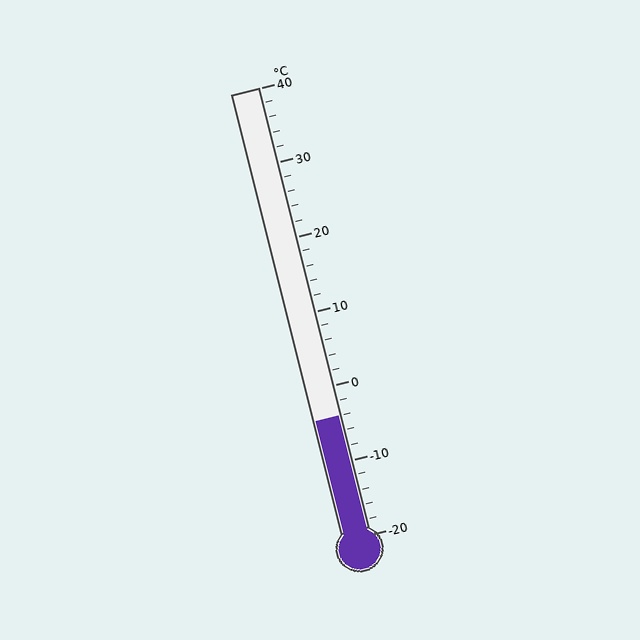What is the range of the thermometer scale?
The thermometer scale ranges from -20°C to 40°C.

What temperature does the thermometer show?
The thermometer shows approximately -4°C.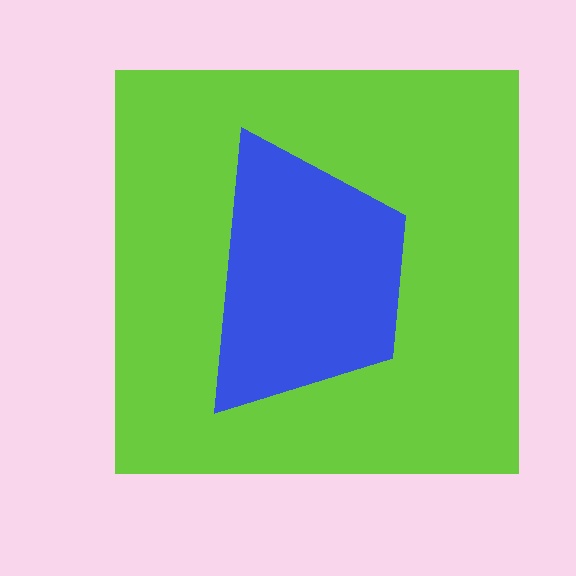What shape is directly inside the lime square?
The blue trapezoid.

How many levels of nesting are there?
2.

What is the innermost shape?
The blue trapezoid.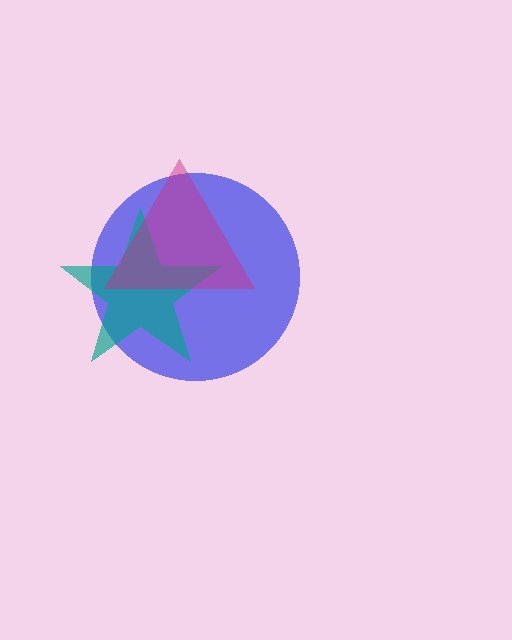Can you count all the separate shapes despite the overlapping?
Yes, there are 3 separate shapes.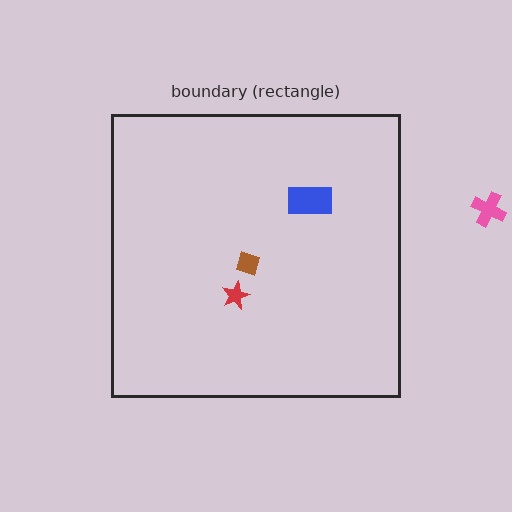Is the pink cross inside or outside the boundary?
Outside.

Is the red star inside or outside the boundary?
Inside.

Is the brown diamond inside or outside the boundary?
Inside.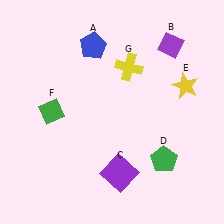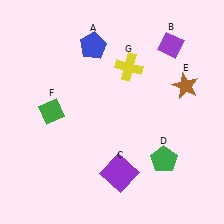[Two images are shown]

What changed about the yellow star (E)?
In Image 1, E is yellow. In Image 2, it changed to brown.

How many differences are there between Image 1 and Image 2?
There is 1 difference between the two images.